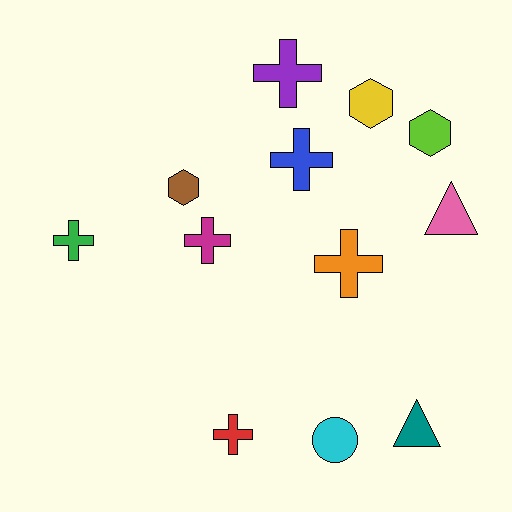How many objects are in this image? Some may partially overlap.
There are 12 objects.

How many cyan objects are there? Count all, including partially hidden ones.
There is 1 cyan object.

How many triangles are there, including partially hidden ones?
There are 2 triangles.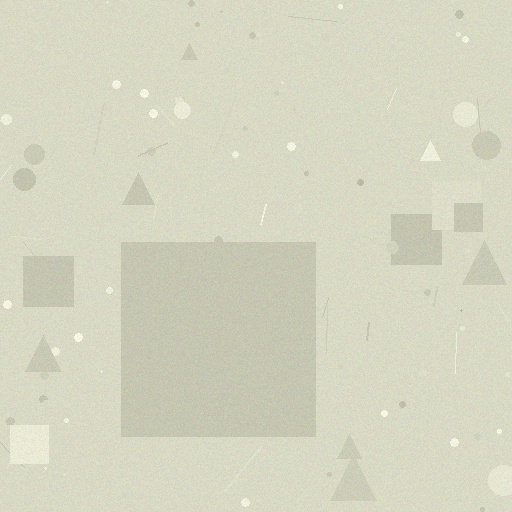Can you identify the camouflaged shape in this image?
The camouflaged shape is a square.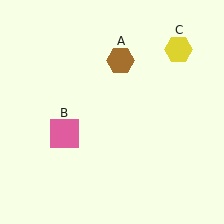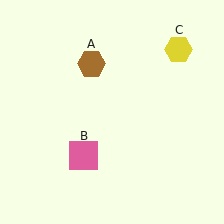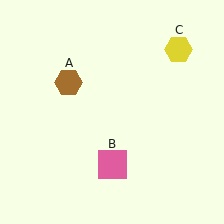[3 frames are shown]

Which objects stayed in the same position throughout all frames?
Yellow hexagon (object C) remained stationary.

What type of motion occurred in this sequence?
The brown hexagon (object A), pink square (object B) rotated counterclockwise around the center of the scene.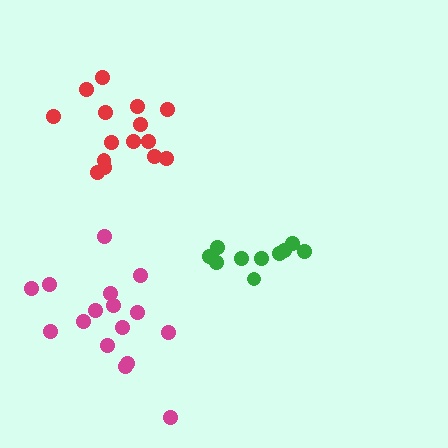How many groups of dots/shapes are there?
There are 3 groups.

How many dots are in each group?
Group 1: 16 dots, Group 2: 10 dots, Group 3: 15 dots (41 total).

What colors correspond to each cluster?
The clusters are colored: magenta, green, red.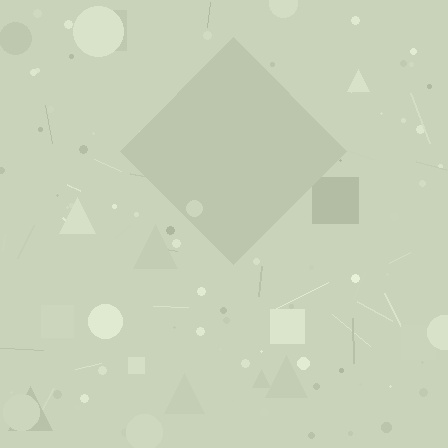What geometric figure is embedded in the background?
A diamond is embedded in the background.